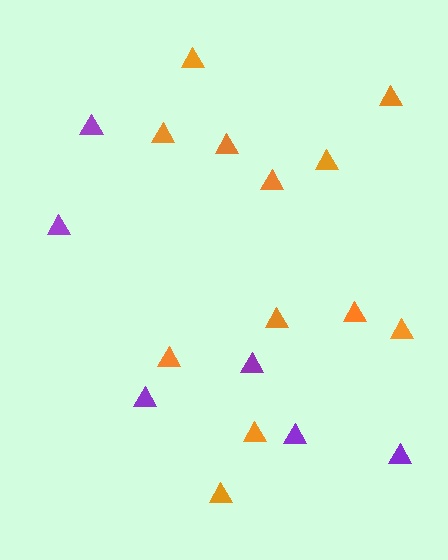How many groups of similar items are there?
There are 2 groups: one group of purple triangles (6) and one group of orange triangles (12).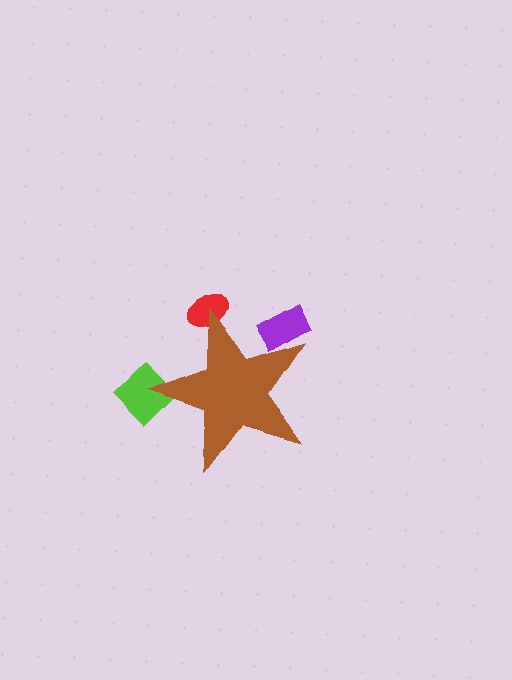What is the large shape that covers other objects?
A brown star.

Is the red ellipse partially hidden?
Yes, the red ellipse is partially hidden behind the brown star.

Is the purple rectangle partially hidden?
Yes, the purple rectangle is partially hidden behind the brown star.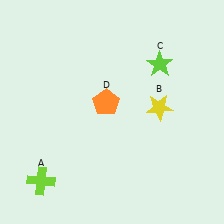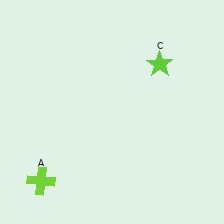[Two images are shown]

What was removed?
The yellow star (B), the orange pentagon (D) were removed in Image 2.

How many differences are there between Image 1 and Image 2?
There are 2 differences between the two images.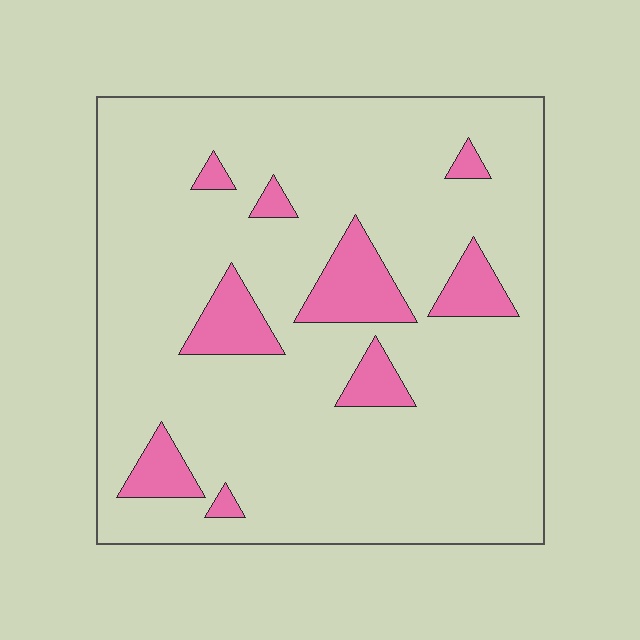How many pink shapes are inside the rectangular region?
9.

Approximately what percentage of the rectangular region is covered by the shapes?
Approximately 15%.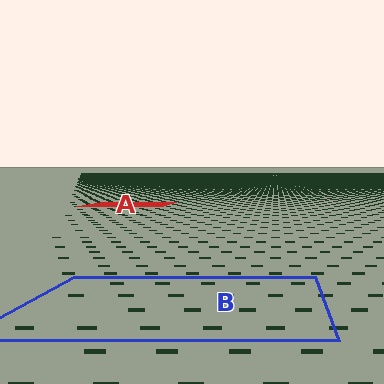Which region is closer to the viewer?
Region B is closer. The texture elements there are larger and more spread out.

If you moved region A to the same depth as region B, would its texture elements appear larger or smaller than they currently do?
They would appear larger. At a closer depth, the same texture elements are projected at a bigger on-screen size.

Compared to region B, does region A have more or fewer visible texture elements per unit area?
Region A has more texture elements per unit area — they are packed more densely because it is farther away.